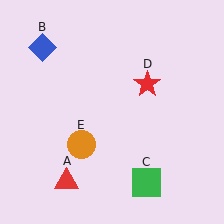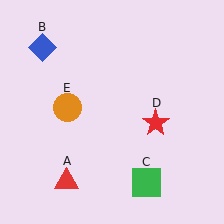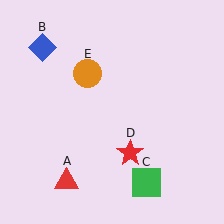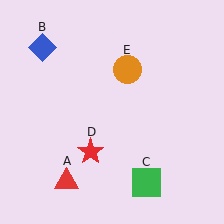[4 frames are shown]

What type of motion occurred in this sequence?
The red star (object D), orange circle (object E) rotated clockwise around the center of the scene.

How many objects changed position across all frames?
2 objects changed position: red star (object D), orange circle (object E).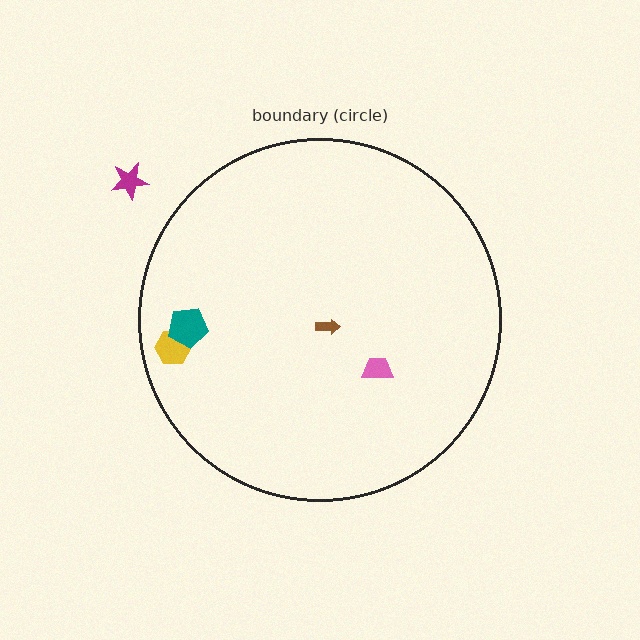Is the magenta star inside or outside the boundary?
Outside.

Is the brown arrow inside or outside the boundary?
Inside.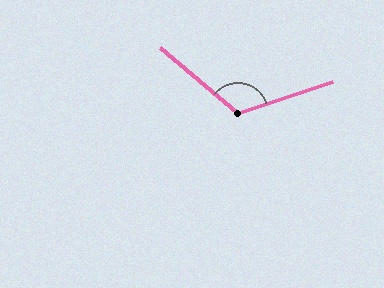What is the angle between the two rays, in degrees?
Approximately 122 degrees.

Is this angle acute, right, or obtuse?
It is obtuse.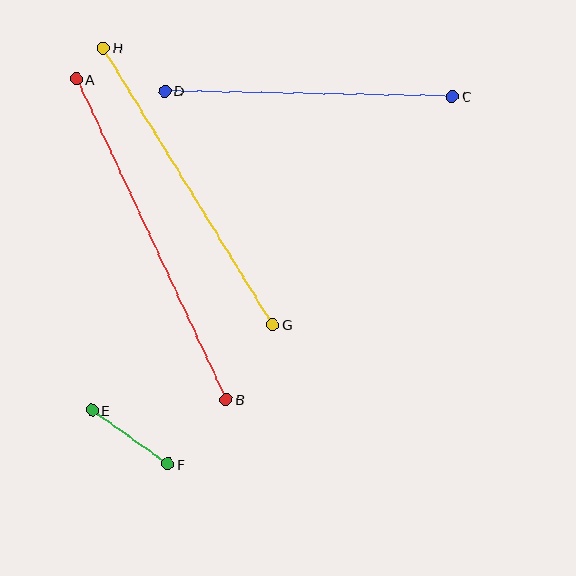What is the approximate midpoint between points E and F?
The midpoint is at approximately (130, 437) pixels.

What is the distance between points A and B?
The distance is approximately 354 pixels.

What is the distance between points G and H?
The distance is approximately 325 pixels.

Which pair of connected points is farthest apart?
Points A and B are farthest apart.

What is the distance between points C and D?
The distance is approximately 287 pixels.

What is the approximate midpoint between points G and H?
The midpoint is at approximately (188, 186) pixels.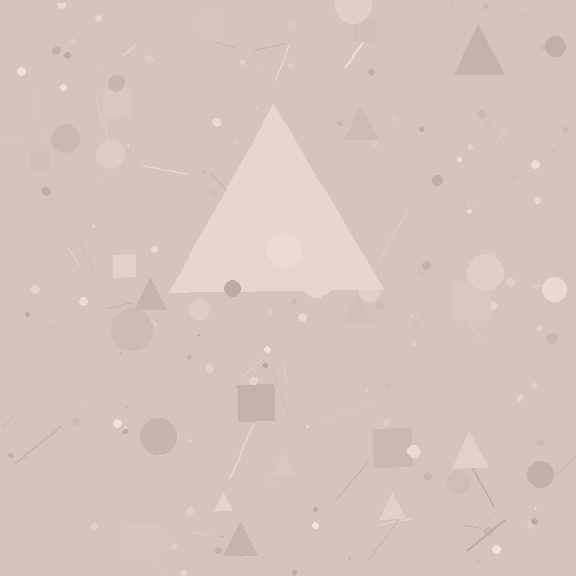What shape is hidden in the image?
A triangle is hidden in the image.